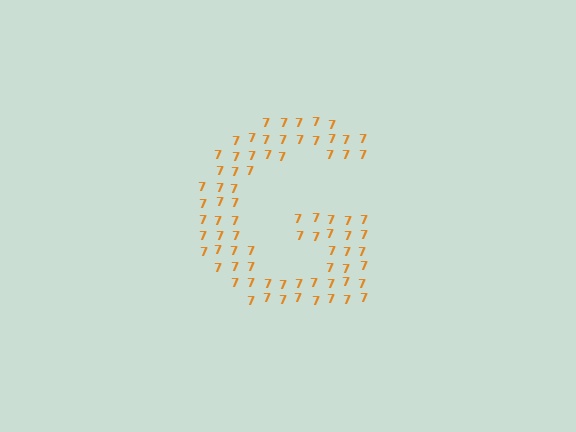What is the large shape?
The large shape is the letter G.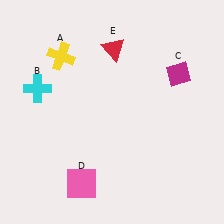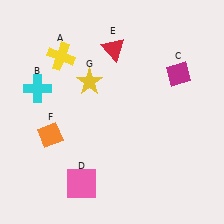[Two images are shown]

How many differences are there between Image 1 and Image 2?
There are 2 differences between the two images.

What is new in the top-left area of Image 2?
A yellow star (G) was added in the top-left area of Image 2.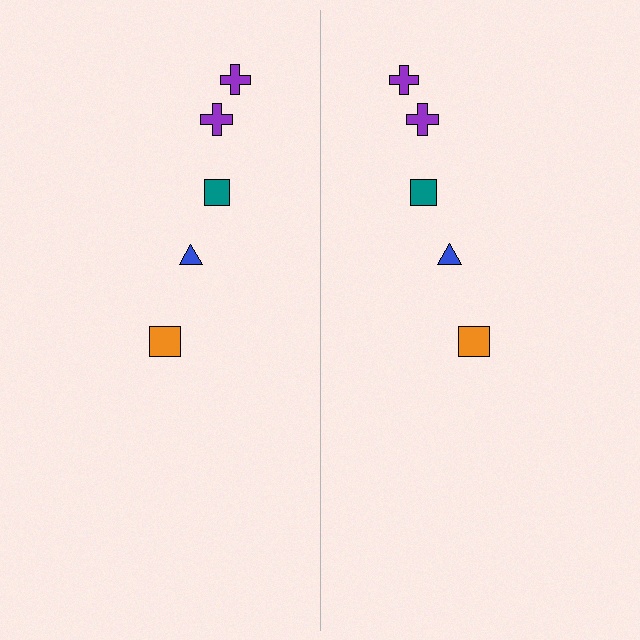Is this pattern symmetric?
Yes, this pattern has bilateral (reflection) symmetry.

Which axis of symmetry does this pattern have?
The pattern has a vertical axis of symmetry running through the center of the image.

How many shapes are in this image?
There are 10 shapes in this image.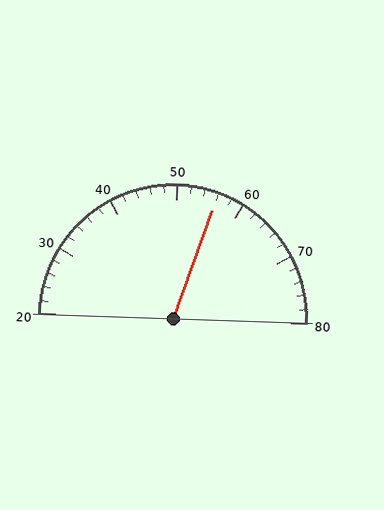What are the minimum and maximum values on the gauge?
The gauge ranges from 20 to 80.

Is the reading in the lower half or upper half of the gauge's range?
The reading is in the upper half of the range (20 to 80).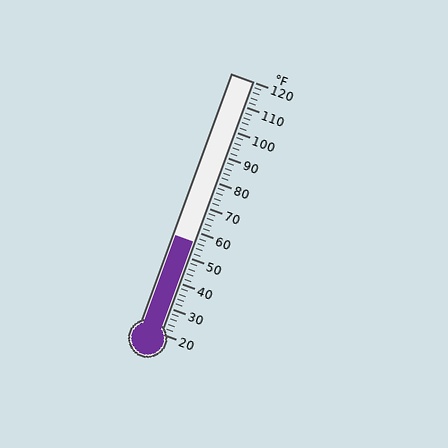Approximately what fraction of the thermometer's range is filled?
The thermometer is filled to approximately 35% of its range.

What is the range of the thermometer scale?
The thermometer scale ranges from 20°F to 120°F.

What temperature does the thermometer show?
The thermometer shows approximately 56°F.